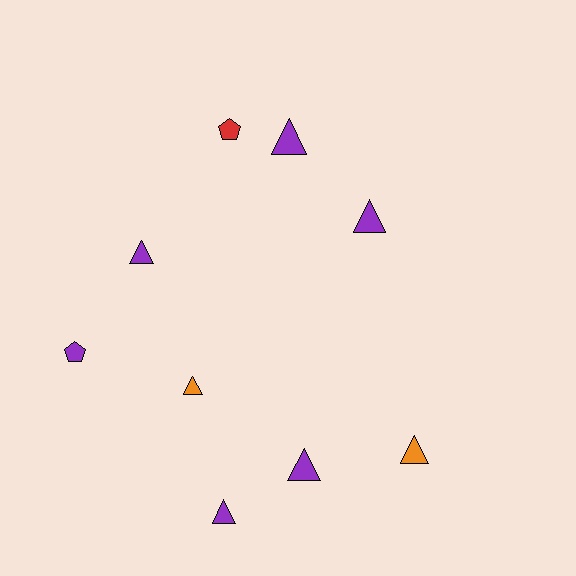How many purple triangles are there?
There are 5 purple triangles.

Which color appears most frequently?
Purple, with 6 objects.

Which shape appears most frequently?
Triangle, with 7 objects.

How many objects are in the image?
There are 9 objects.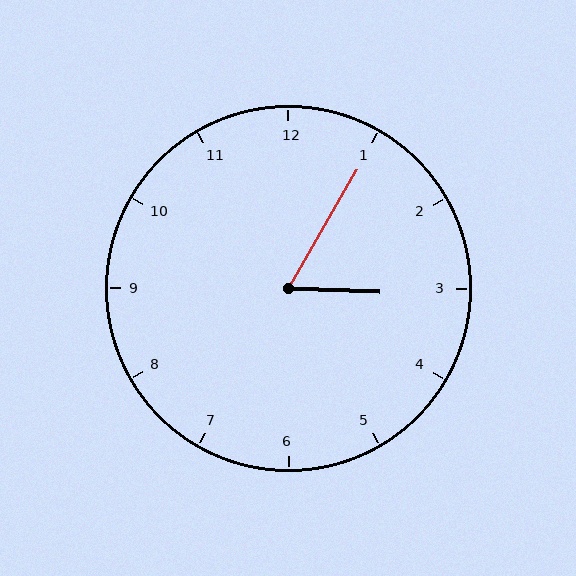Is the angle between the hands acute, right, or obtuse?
It is acute.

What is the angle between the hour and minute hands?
Approximately 62 degrees.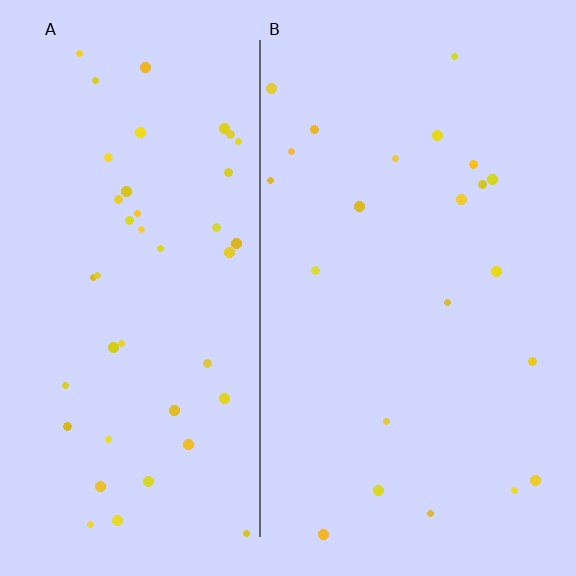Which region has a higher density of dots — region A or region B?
A (the left).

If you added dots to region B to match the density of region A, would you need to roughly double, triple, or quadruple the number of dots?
Approximately double.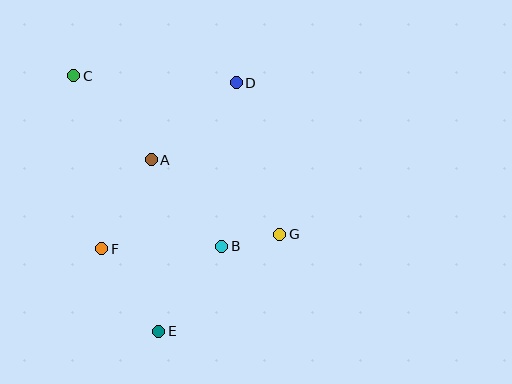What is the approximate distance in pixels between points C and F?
The distance between C and F is approximately 175 pixels.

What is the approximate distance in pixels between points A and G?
The distance between A and G is approximately 149 pixels.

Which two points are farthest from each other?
Points C and E are farthest from each other.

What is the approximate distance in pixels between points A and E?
The distance between A and E is approximately 172 pixels.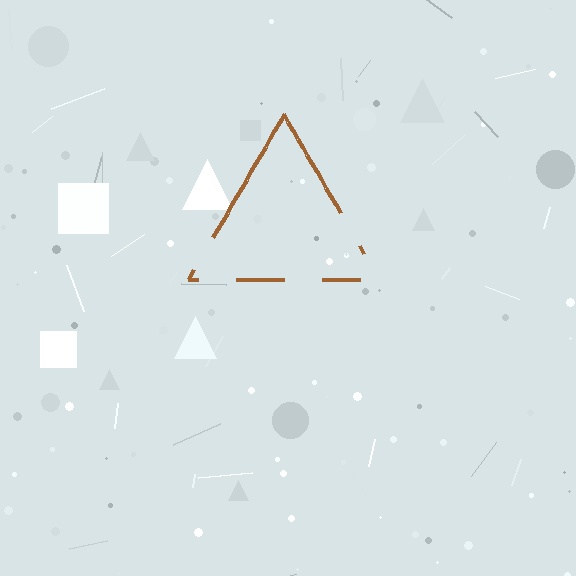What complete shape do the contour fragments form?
The contour fragments form a triangle.